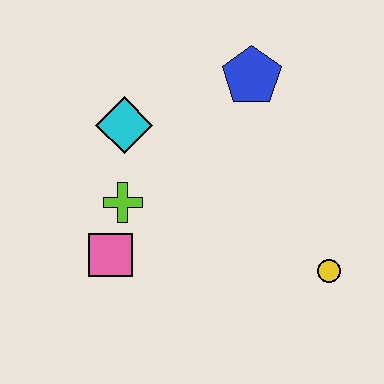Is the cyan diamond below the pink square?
No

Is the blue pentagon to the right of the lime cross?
Yes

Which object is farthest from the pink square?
The blue pentagon is farthest from the pink square.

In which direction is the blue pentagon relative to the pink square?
The blue pentagon is above the pink square.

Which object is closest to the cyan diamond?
The lime cross is closest to the cyan diamond.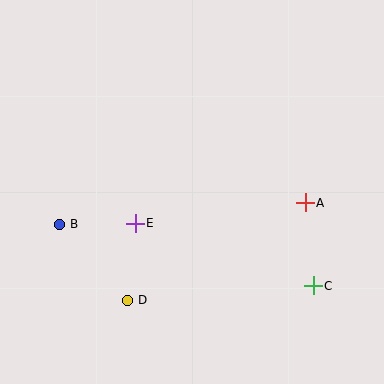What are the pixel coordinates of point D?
Point D is at (127, 300).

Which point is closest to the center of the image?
Point E at (135, 223) is closest to the center.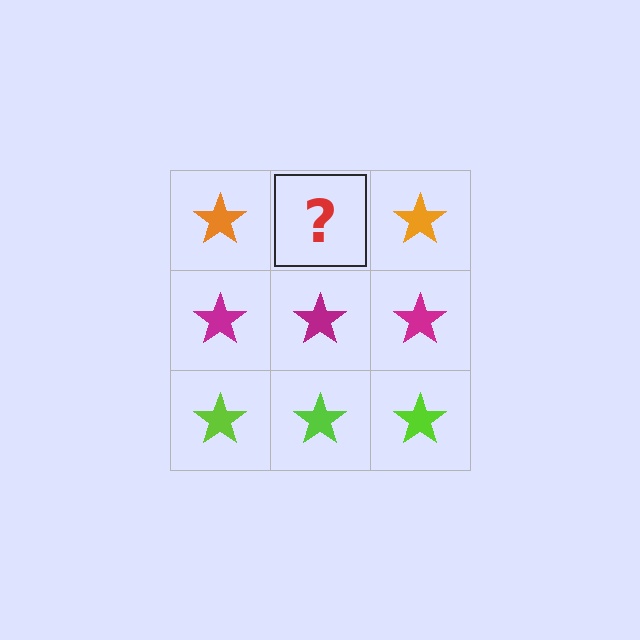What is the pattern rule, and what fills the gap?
The rule is that each row has a consistent color. The gap should be filled with an orange star.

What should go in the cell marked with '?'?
The missing cell should contain an orange star.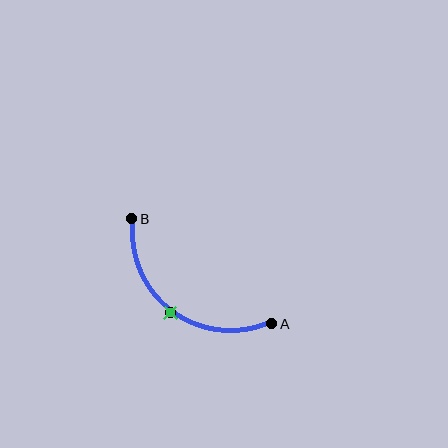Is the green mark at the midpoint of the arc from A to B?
Yes. The green mark lies on the arc at equal arc-length from both A and B — it is the arc midpoint.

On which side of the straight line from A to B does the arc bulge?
The arc bulges below and to the left of the straight line connecting A and B.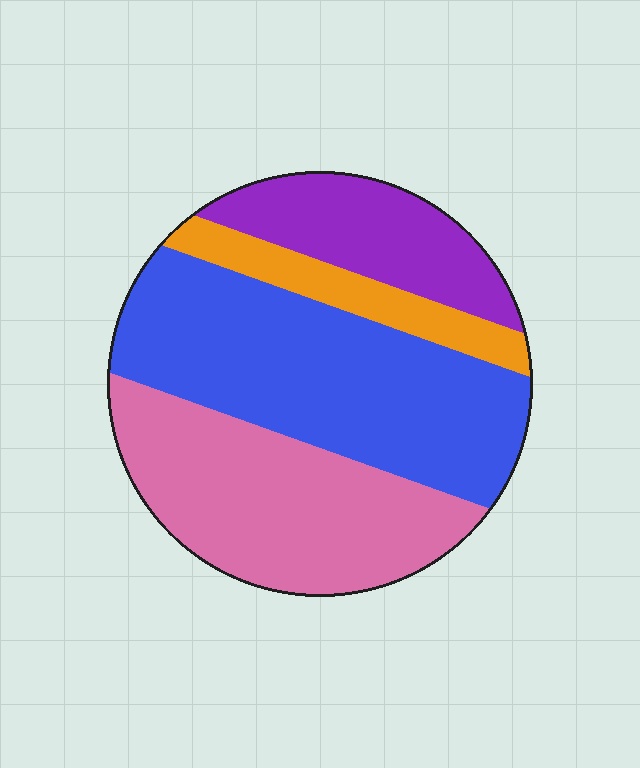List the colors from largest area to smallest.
From largest to smallest: blue, pink, purple, orange.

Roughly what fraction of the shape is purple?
Purple takes up about one sixth (1/6) of the shape.